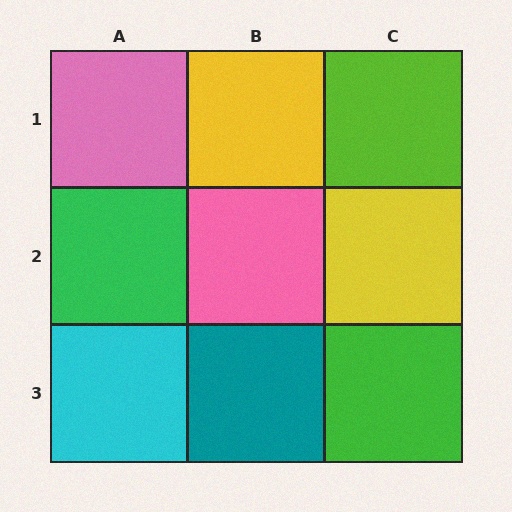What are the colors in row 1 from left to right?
Pink, yellow, lime.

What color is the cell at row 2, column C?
Yellow.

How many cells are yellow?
2 cells are yellow.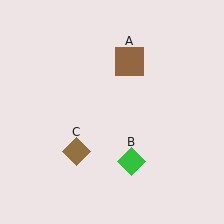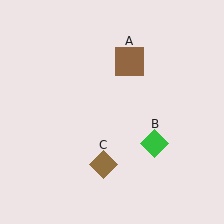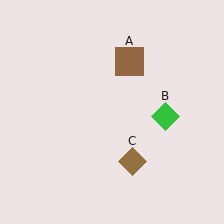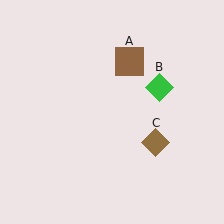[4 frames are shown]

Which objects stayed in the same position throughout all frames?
Brown square (object A) remained stationary.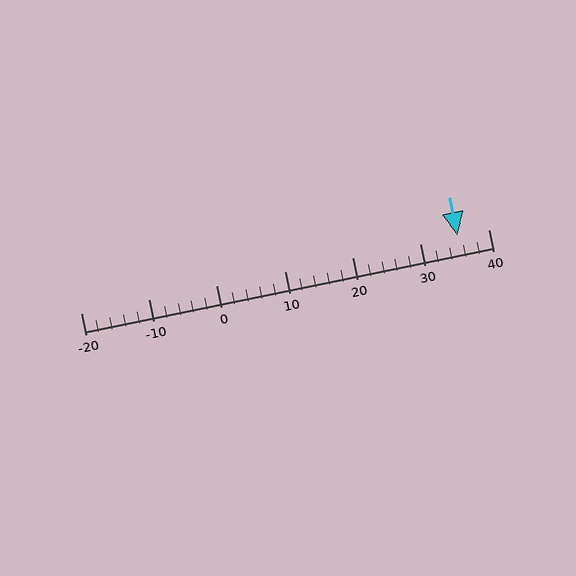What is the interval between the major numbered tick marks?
The major tick marks are spaced 10 units apart.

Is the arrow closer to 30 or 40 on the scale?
The arrow is closer to 40.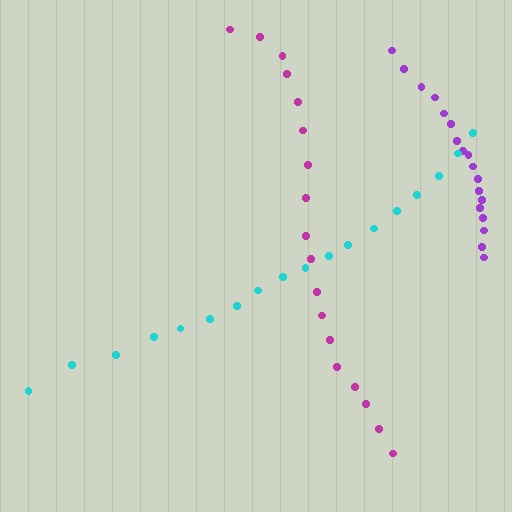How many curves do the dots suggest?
There are 3 distinct paths.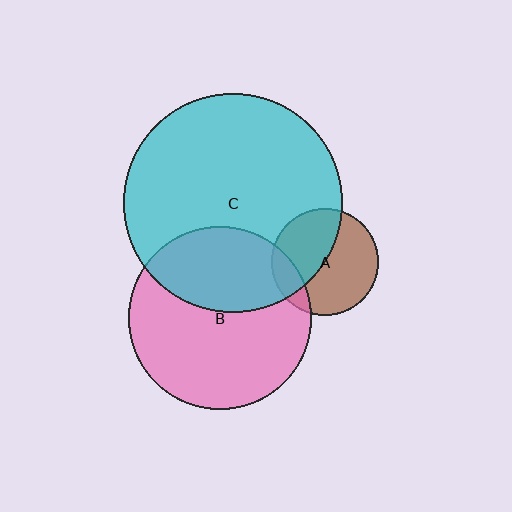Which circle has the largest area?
Circle C (cyan).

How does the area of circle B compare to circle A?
Approximately 2.9 times.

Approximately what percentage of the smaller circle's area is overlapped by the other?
Approximately 15%.